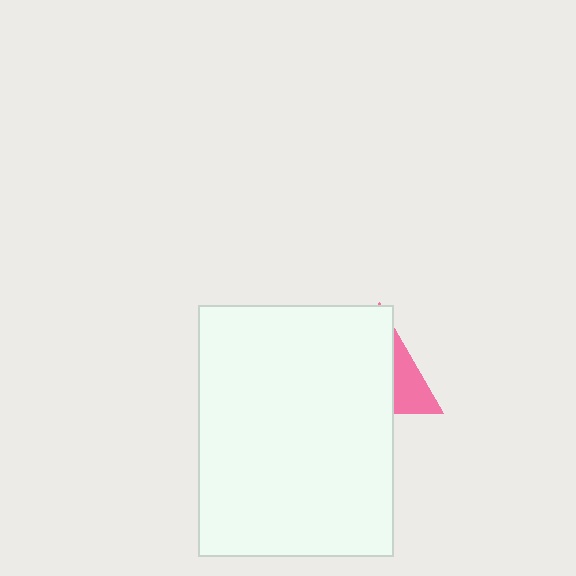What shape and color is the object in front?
The object in front is a white rectangle.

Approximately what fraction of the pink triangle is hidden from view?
Roughly 69% of the pink triangle is hidden behind the white rectangle.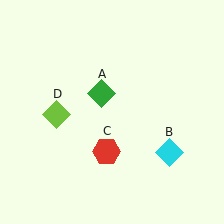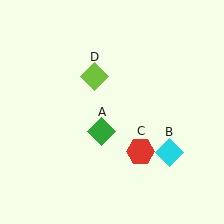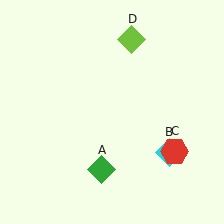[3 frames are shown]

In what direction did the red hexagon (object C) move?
The red hexagon (object C) moved right.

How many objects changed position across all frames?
3 objects changed position: green diamond (object A), red hexagon (object C), lime diamond (object D).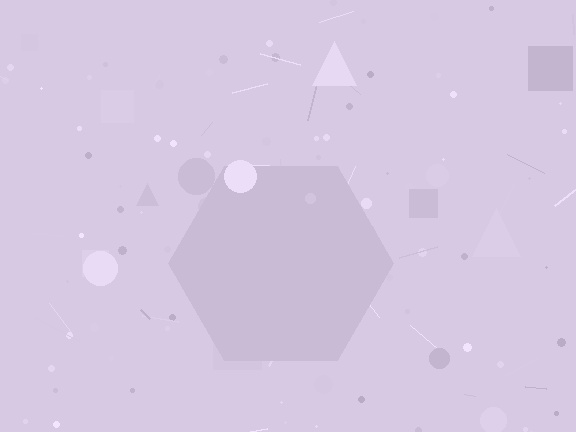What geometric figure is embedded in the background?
A hexagon is embedded in the background.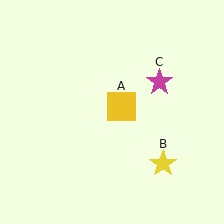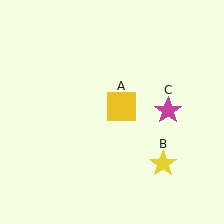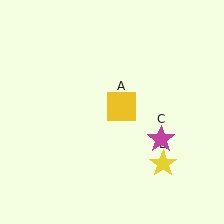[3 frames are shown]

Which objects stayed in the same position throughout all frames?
Yellow square (object A) and yellow star (object B) remained stationary.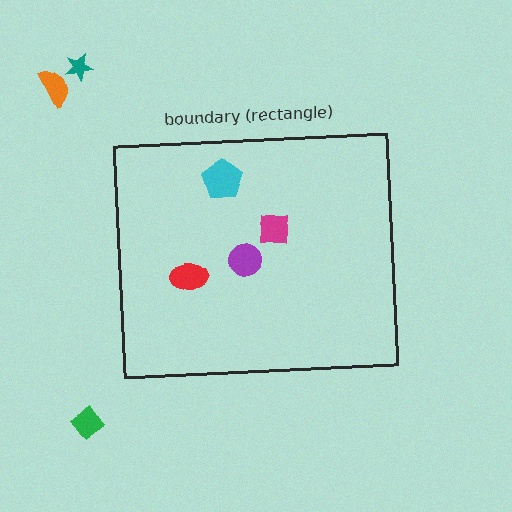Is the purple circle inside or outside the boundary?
Inside.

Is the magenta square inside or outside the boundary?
Inside.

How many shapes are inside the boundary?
4 inside, 3 outside.